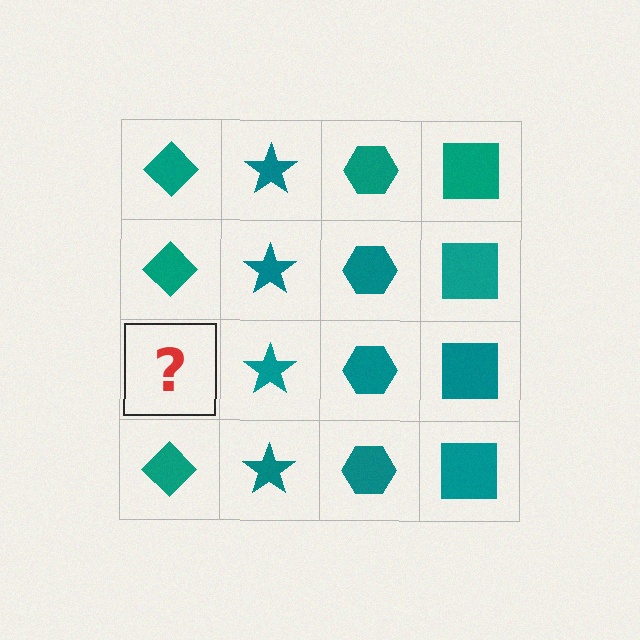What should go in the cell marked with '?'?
The missing cell should contain a teal diamond.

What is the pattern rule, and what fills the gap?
The rule is that each column has a consistent shape. The gap should be filled with a teal diamond.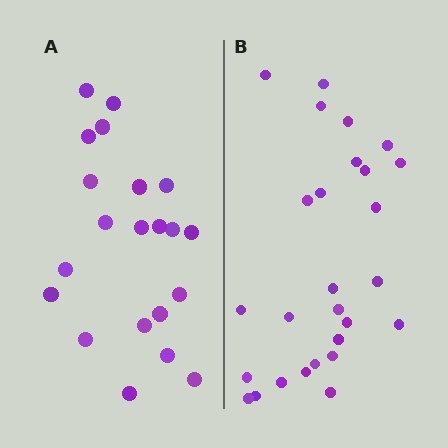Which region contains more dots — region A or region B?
Region B (the right region) has more dots.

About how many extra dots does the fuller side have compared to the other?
Region B has about 6 more dots than region A.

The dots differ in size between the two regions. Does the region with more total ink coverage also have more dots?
No. Region A has more total ink coverage because its dots are larger, but region B actually contains more individual dots. Total area can be misleading — the number of items is what matters here.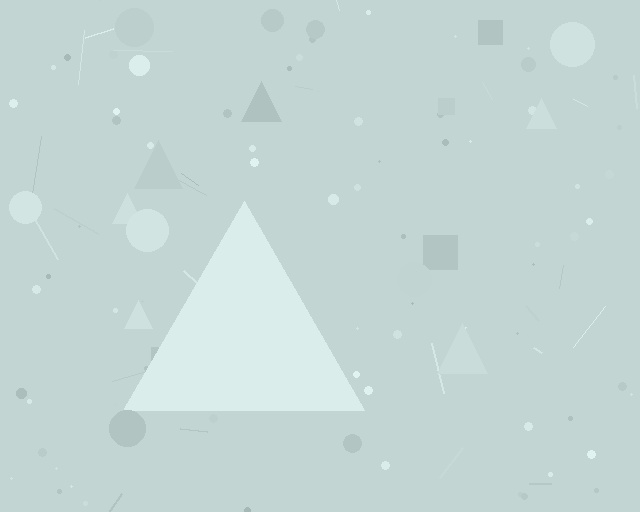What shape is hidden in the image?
A triangle is hidden in the image.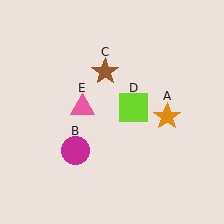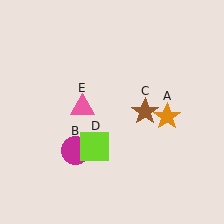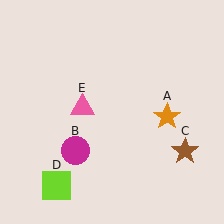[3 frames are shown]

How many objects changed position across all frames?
2 objects changed position: brown star (object C), lime square (object D).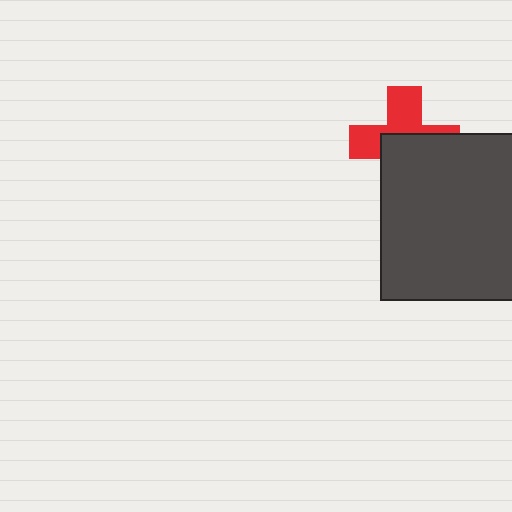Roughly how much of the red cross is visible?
About half of it is visible (roughly 47%).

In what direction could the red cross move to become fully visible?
The red cross could move toward the upper-left. That would shift it out from behind the dark gray square entirely.